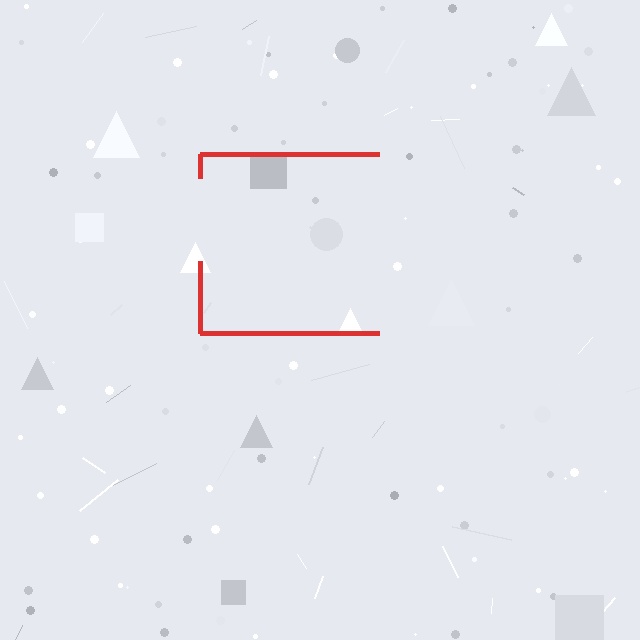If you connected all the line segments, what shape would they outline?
They would outline a square.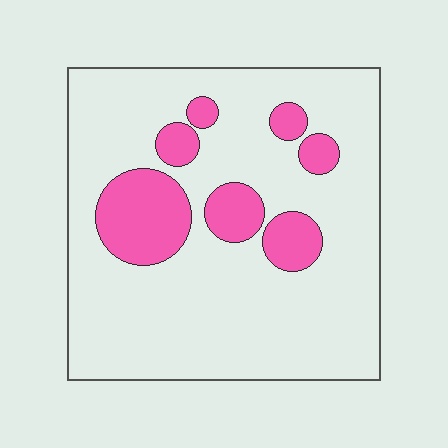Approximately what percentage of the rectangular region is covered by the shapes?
Approximately 20%.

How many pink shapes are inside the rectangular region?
7.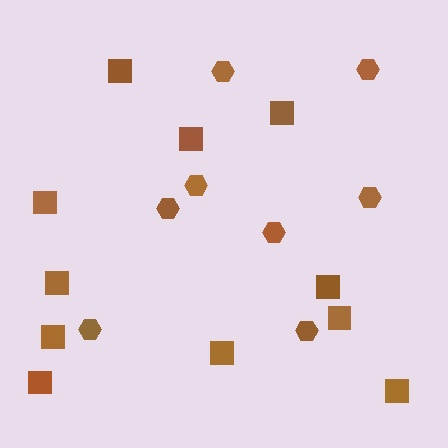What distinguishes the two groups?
There are 2 groups: one group of hexagons (8) and one group of squares (11).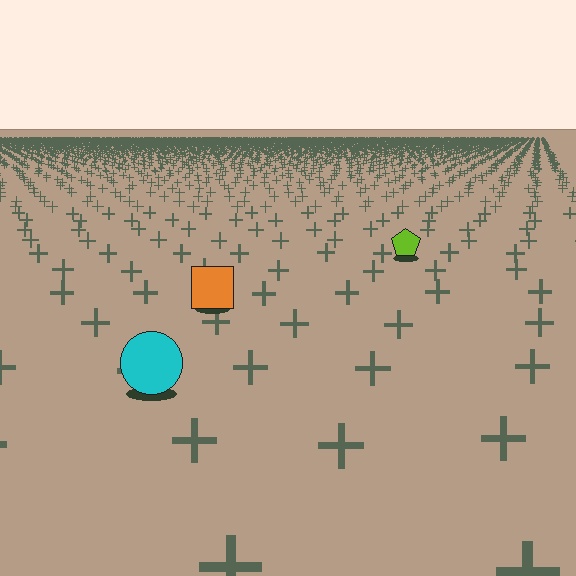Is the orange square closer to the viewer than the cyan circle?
No. The cyan circle is closer — you can tell from the texture gradient: the ground texture is coarser near it.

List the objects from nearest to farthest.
From nearest to farthest: the cyan circle, the orange square, the lime pentagon.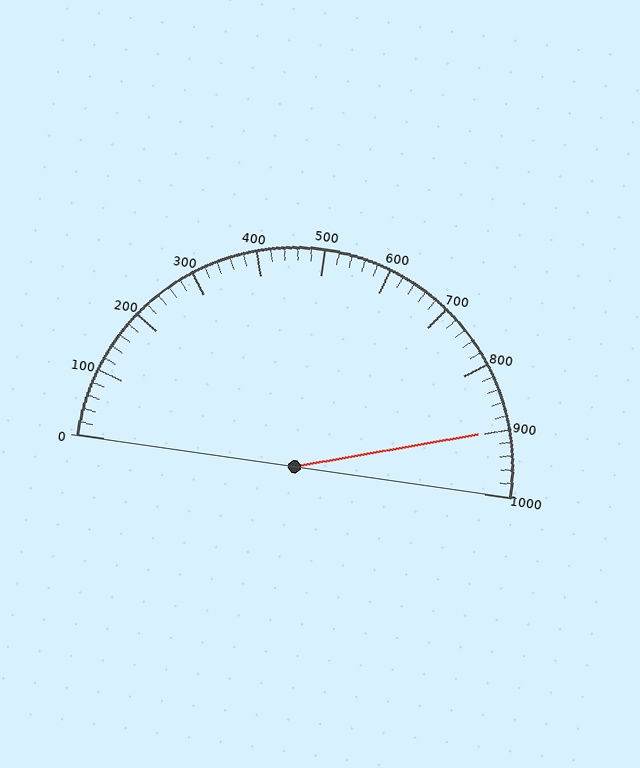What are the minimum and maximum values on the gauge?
The gauge ranges from 0 to 1000.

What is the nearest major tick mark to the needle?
The nearest major tick mark is 900.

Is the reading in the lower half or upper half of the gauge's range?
The reading is in the upper half of the range (0 to 1000).